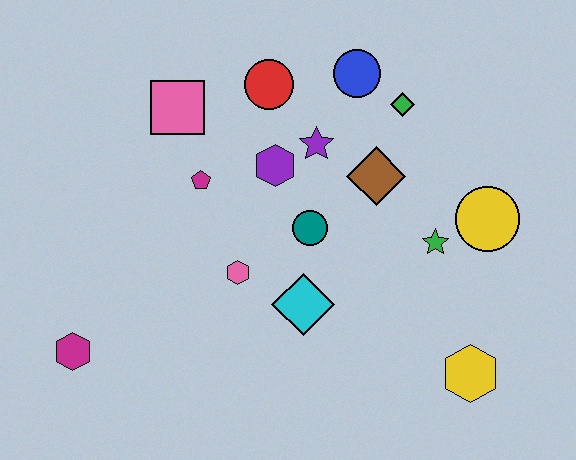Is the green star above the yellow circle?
No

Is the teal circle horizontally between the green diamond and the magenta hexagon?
Yes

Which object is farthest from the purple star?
The magenta hexagon is farthest from the purple star.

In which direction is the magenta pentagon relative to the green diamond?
The magenta pentagon is to the left of the green diamond.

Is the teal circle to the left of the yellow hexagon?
Yes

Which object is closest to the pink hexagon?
The cyan diamond is closest to the pink hexagon.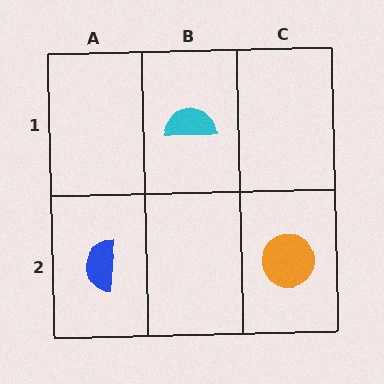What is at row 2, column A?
A blue semicircle.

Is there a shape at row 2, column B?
No, that cell is empty.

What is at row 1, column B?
A cyan semicircle.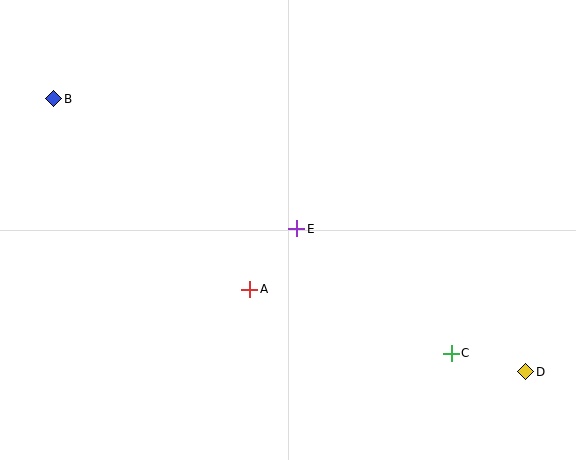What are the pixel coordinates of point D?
Point D is at (526, 372).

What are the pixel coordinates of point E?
Point E is at (297, 229).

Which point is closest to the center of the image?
Point E at (297, 229) is closest to the center.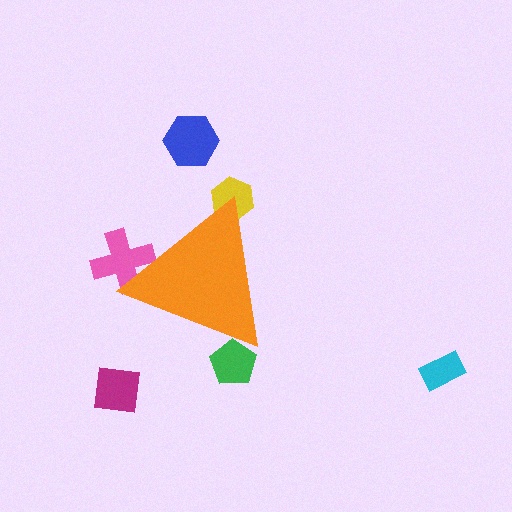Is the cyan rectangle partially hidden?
No, the cyan rectangle is fully visible.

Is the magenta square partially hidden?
No, the magenta square is fully visible.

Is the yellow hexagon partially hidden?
Yes, the yellow hexagon is partially hidden behind the orange triangle.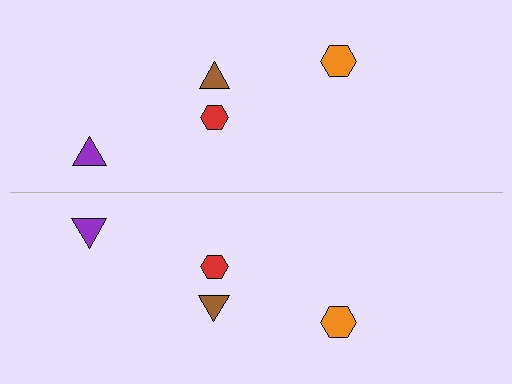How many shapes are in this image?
There are 8 shapes in this image.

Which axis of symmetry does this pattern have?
The pattern has a horizontal axis of symmetry running through the center of the image.